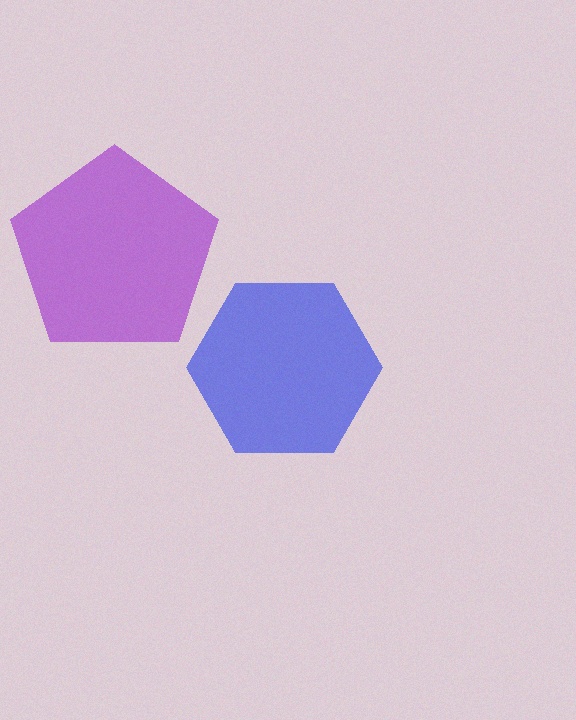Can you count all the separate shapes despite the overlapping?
Yes, there are 2 separate shapes.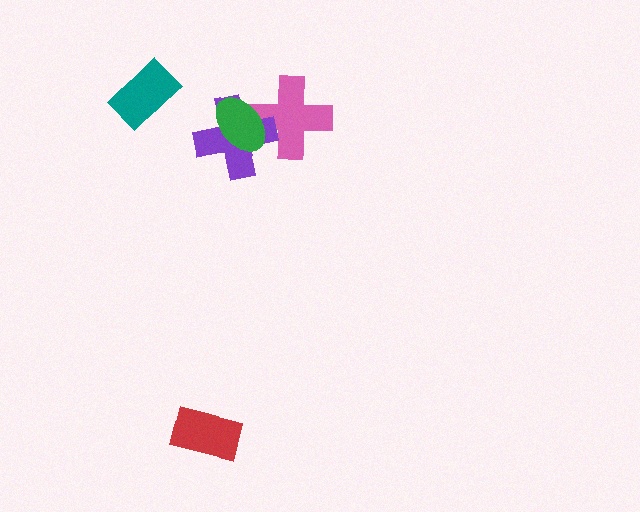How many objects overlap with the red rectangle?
0 objects overlap with the red rectangle.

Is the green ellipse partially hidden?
No, no other shape covers it.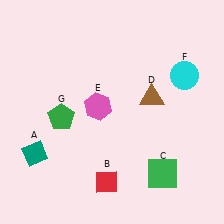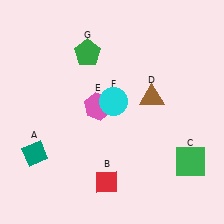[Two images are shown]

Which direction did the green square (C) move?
The green square (C) moved right.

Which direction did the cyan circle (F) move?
The cyan circle (F) moved left.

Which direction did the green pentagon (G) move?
The green pentagon (G) moved up.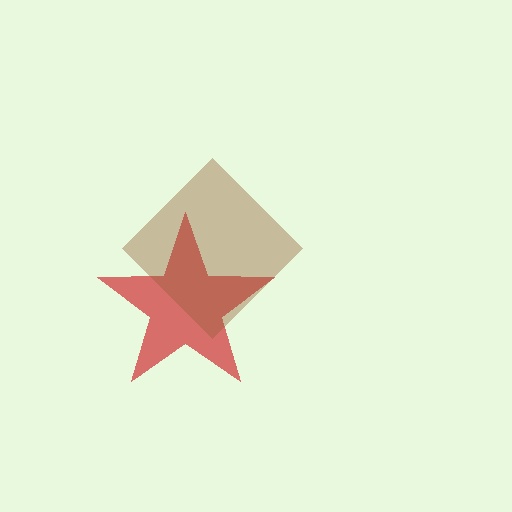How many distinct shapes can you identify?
There are 2 distinct shapes: a red star, a brown diamond.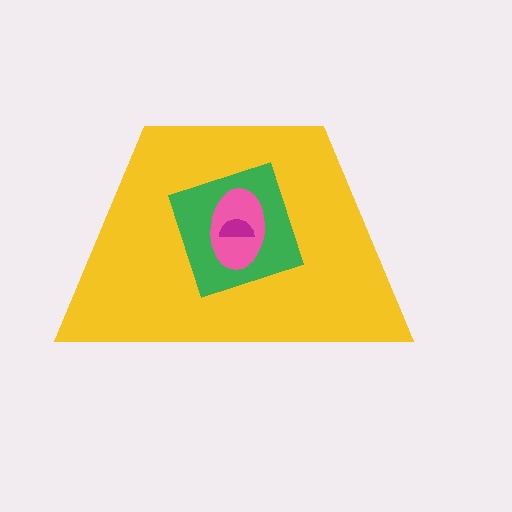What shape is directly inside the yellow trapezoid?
The green diamond.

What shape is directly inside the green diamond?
The pink ellipse.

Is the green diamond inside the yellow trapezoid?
Yes.